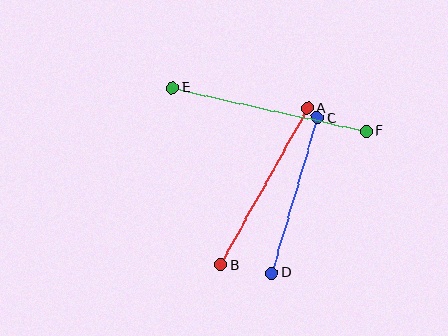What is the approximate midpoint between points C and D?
The midpoint is at approximately (295, 196) pixels.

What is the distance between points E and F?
The distance is approximately 198 pixels.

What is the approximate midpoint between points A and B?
The midpoint is at approximately (264, 187) pixels.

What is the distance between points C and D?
The distance is approximately 162 pixels.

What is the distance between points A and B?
The distance is approximately 179 pixels.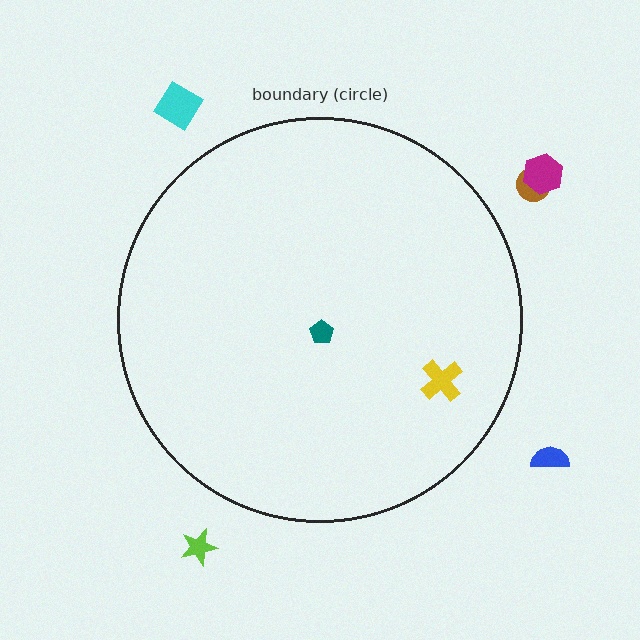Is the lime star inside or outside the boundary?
Outside.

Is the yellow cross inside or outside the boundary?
Inside.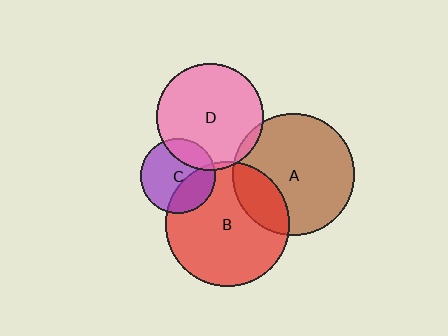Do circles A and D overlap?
Yes.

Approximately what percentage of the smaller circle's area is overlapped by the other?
Approximately 5%.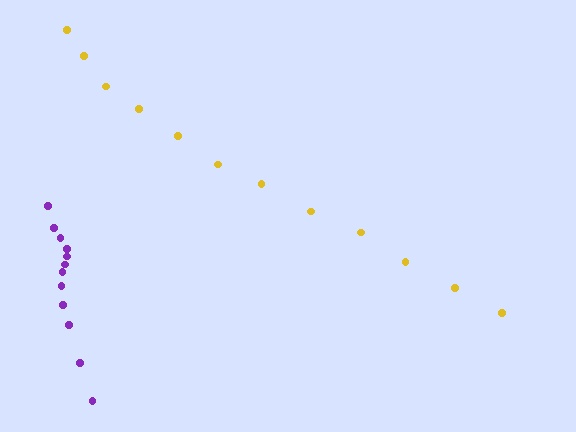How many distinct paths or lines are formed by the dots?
There are 2 distinct paths.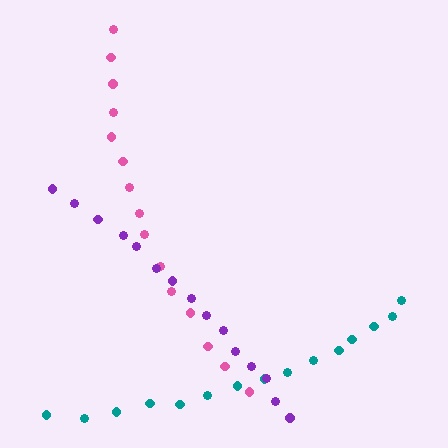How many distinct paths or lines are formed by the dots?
There are 3 distinct paths.